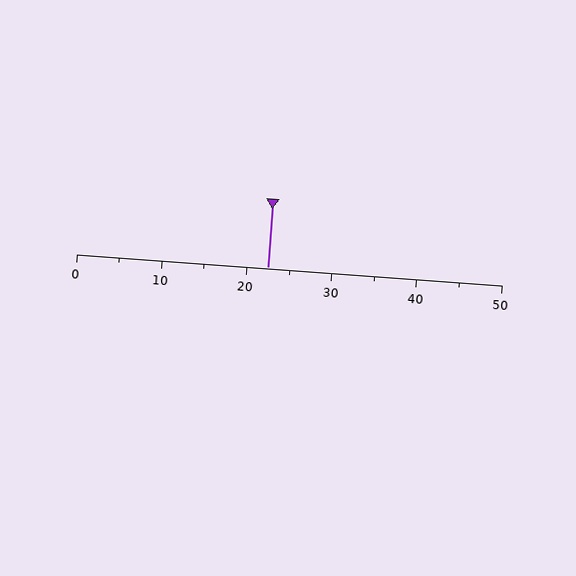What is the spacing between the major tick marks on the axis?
The major ticks are spaced 10 apart.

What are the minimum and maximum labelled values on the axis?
The axis runs from 0 to 50.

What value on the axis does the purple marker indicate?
The marker indicates approximately 22.5.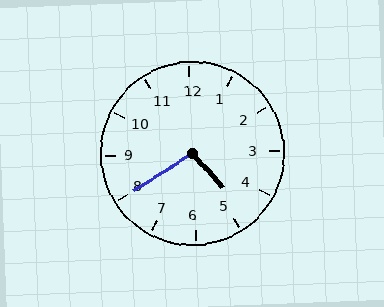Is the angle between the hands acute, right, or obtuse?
It is obtuse.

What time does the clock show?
4:40.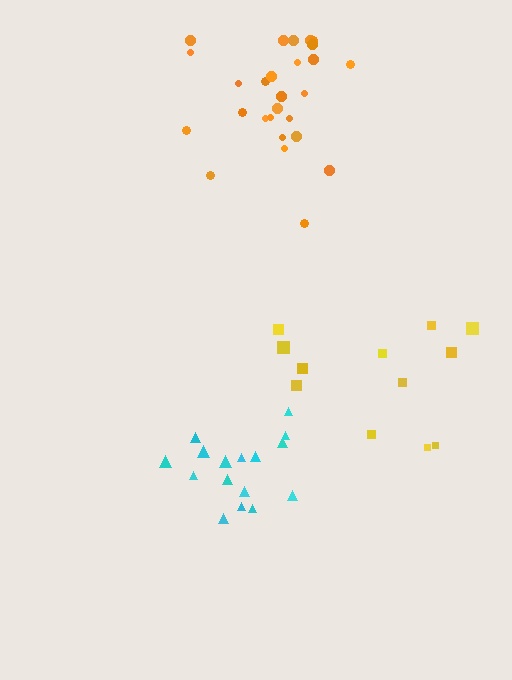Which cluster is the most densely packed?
Orange.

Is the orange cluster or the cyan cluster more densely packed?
Orange.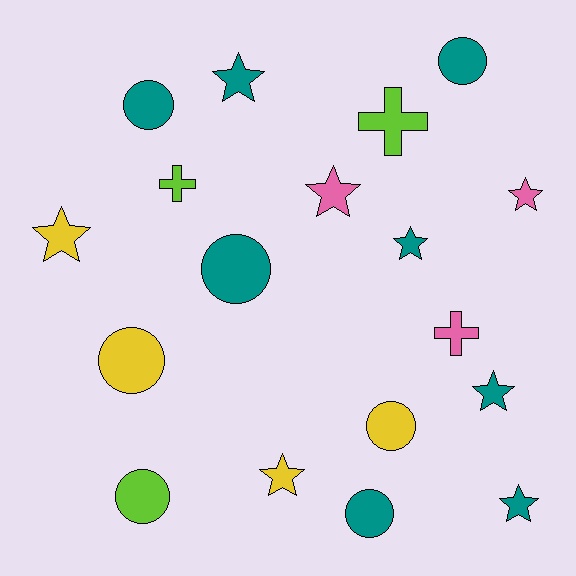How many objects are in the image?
There are 18 objects.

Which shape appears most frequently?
Star, with 8 objects.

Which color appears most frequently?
Teal, with 8 objects.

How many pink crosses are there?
There is 1 pink cross.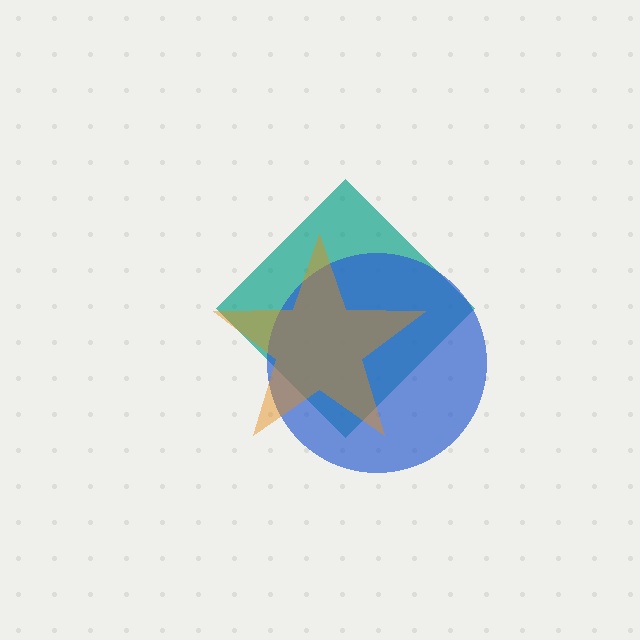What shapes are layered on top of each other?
The layered shapes are: a teal diamond, a blue circle, an orange star.